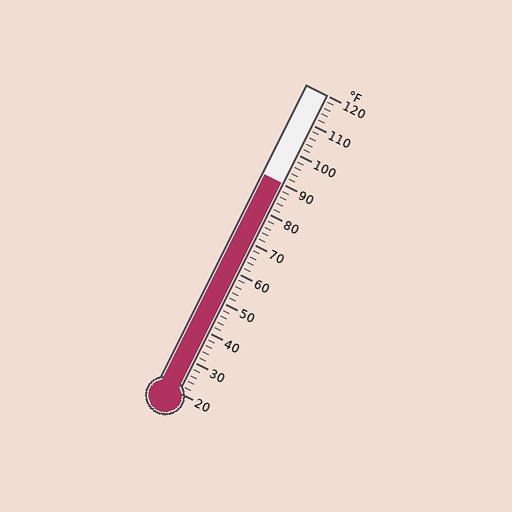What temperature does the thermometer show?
The thermometer shows approximately 90°F.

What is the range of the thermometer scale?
The thermometer scale ranges from 20°F to 120°F.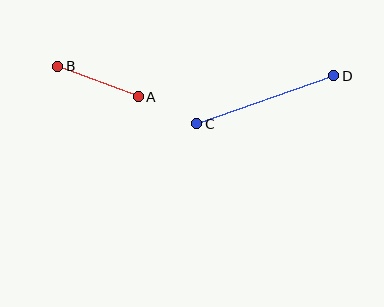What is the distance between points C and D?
The distance is approximately 145 pixels.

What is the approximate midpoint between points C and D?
The midpoint is at approximately (265, 100) pixels.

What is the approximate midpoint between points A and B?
The midpoint is at approximately (98, 82) pixels.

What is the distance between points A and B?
The distance is approximately 86 pixels.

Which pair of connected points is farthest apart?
Points C and D are farthest apart.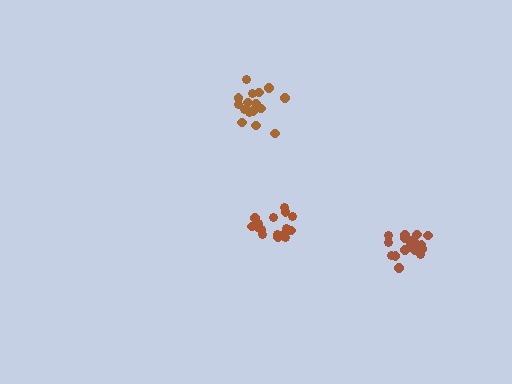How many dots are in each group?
Group 1: 17 dots, Group 2: 18 dots, Group 3: 16 dots (51 total).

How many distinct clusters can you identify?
There are 3 distinct clusters.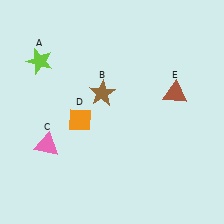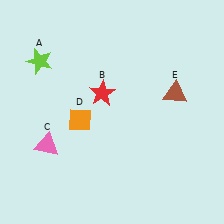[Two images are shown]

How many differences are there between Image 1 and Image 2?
There is 1 difference between the two images.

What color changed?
The star (B) changed from brown in Image 1 to red in Image 2.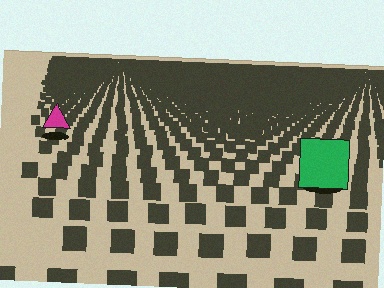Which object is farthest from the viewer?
The magenta triangle is farthest from the viewer. It appears smaller and the ground texture around it is denser.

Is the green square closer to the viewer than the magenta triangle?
Yes. The green square is closer — you can tell from the texture gradient: the ground texture is coarser near it.